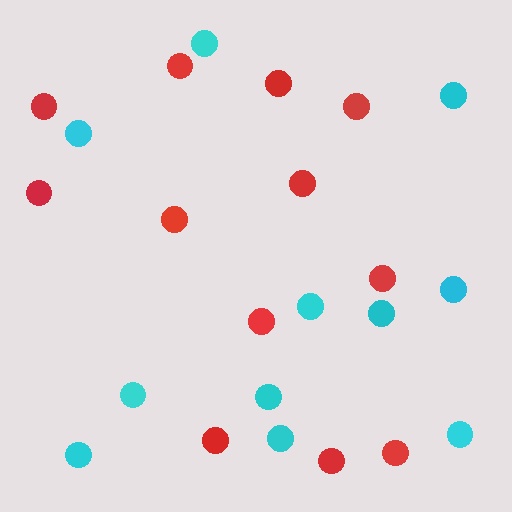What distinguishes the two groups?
There are 2 groups: one group of red circles (12) and one group of cyan circles (11).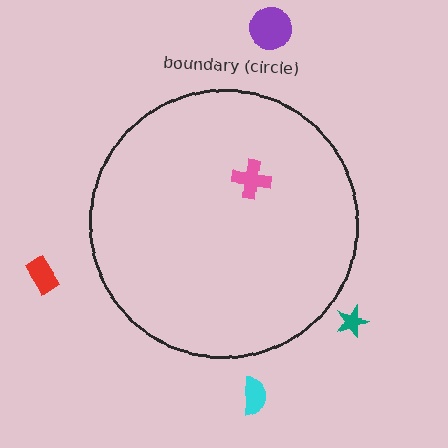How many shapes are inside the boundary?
1 inside, 4 outside.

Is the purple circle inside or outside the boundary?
Outside.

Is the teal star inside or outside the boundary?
Outside.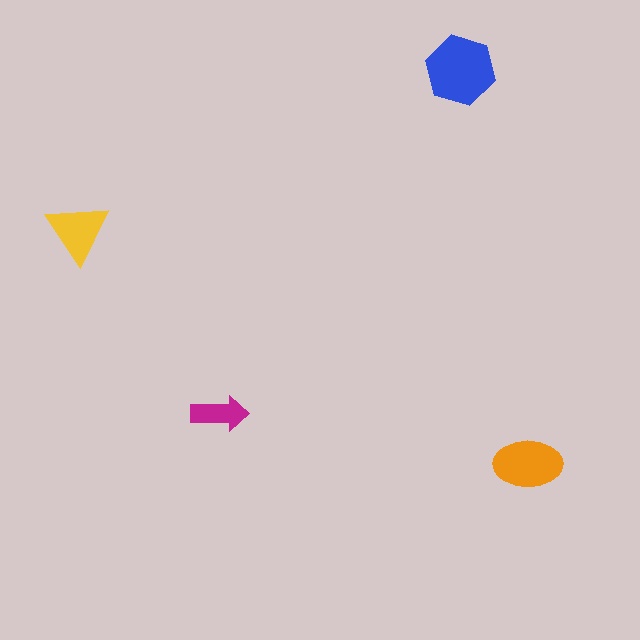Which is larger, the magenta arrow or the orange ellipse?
The orange ellipse.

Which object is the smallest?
The magenta arrow.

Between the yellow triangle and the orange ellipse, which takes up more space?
The orange ellipse.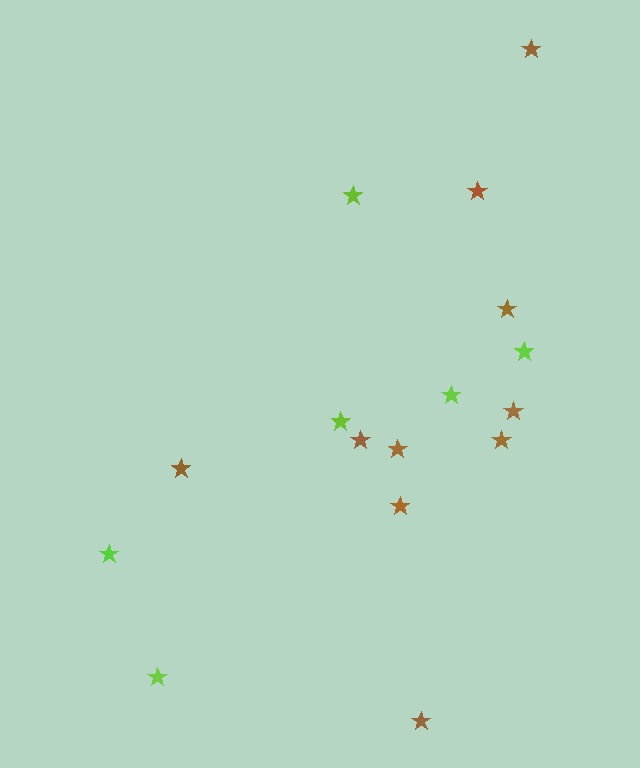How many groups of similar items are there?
There are 2 groups: one group of lime stars (6) and one group of brown stars (10).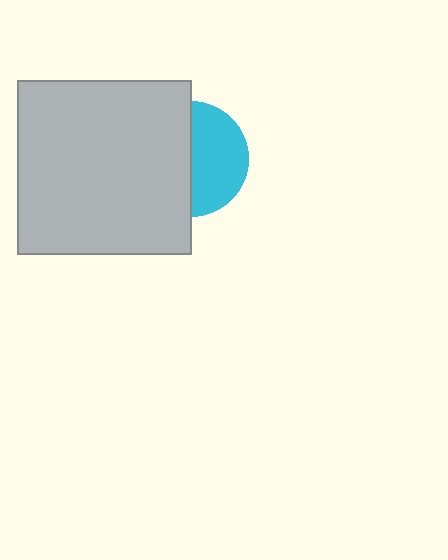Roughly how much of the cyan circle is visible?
About half of it is visible (roughly 49%).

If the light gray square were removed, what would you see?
You would see the complete cyan circle.